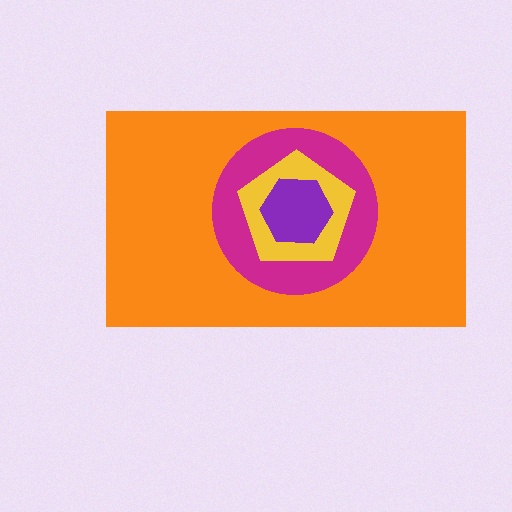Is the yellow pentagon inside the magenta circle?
Yes.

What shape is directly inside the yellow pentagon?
The purple hexagon.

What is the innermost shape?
The purple hexagon.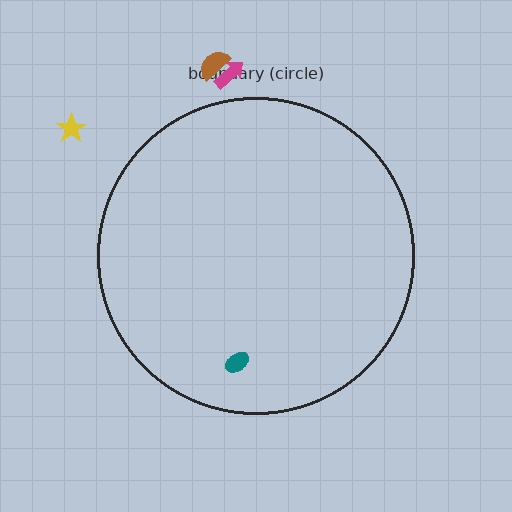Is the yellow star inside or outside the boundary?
Outside.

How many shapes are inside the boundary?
1 inside, 3 outside.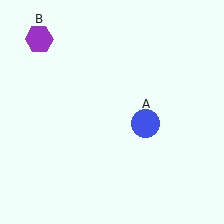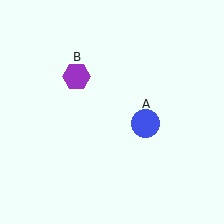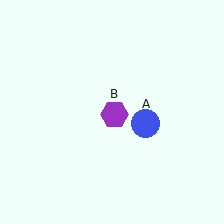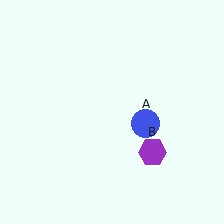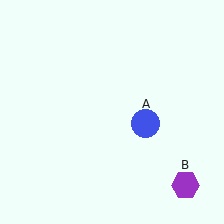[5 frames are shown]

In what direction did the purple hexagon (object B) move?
The purple hexagon (object B) moved down and to the right.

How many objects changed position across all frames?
1 object changed position: purple hexagon (object B).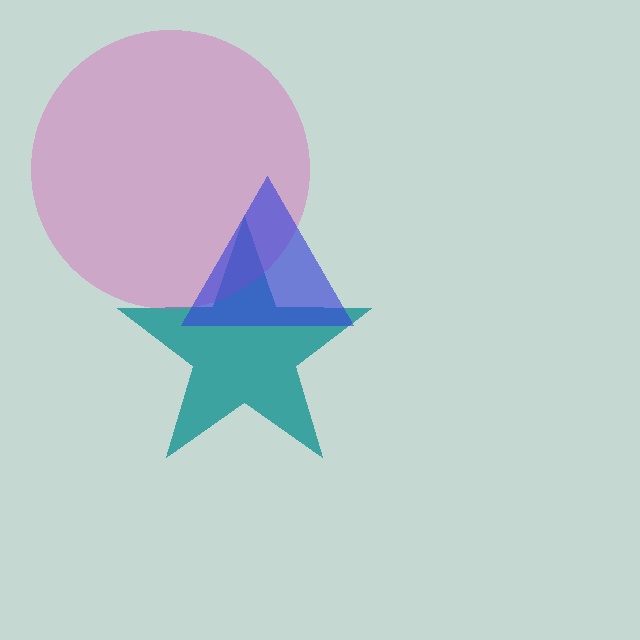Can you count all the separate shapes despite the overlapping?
Yes, there are 3 separate shapes.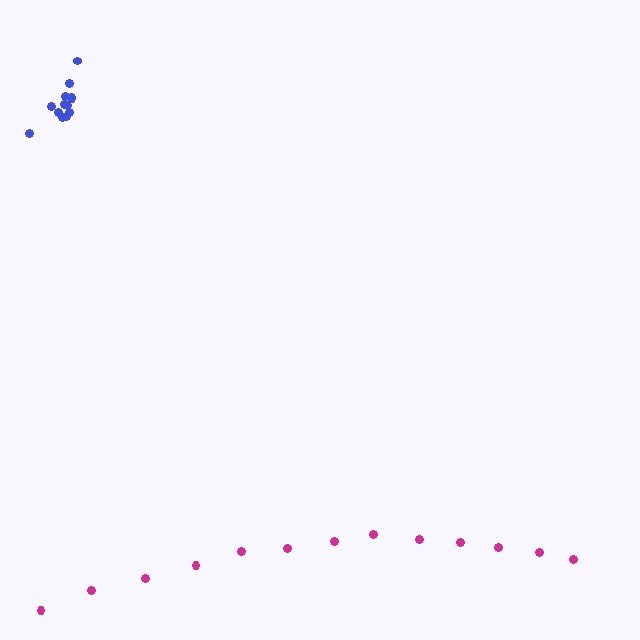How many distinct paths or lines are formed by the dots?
There are 2 distinct paths.